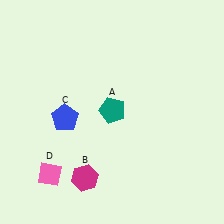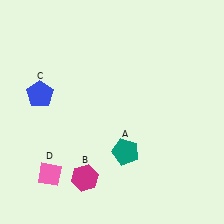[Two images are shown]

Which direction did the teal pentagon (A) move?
The teal pentagon (A) moved down.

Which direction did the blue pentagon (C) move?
The blue pentagon (C) moved left.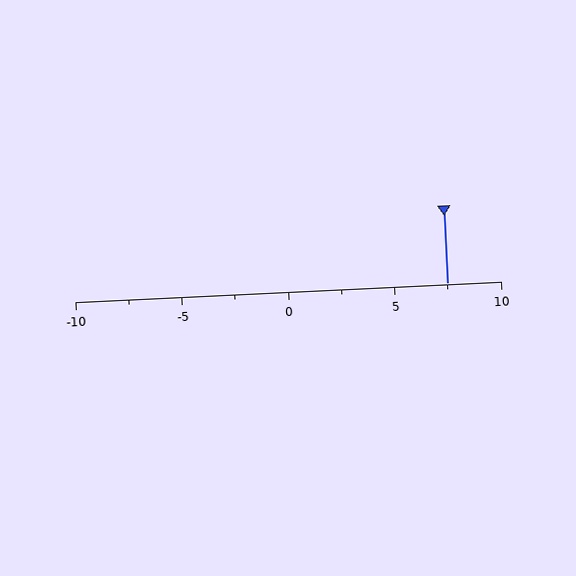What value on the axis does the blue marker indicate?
The marker indicates approximately 7.5.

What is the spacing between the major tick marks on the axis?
The major ticks are spaced 5 apart.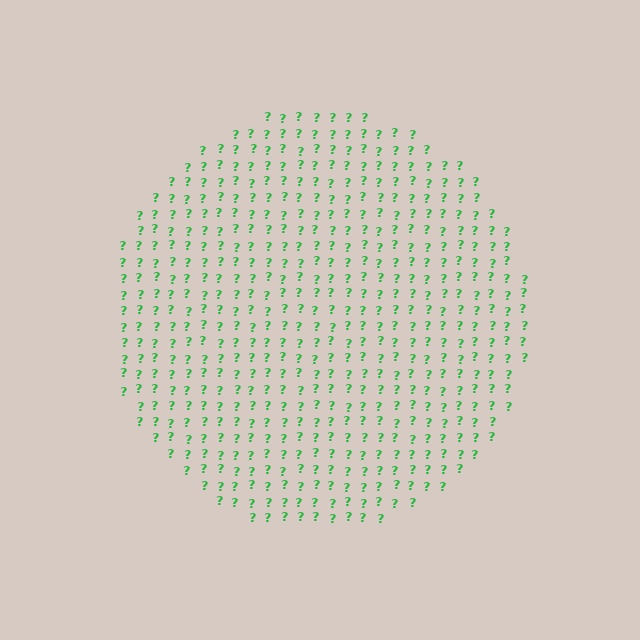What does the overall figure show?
The overall figure shows a circle.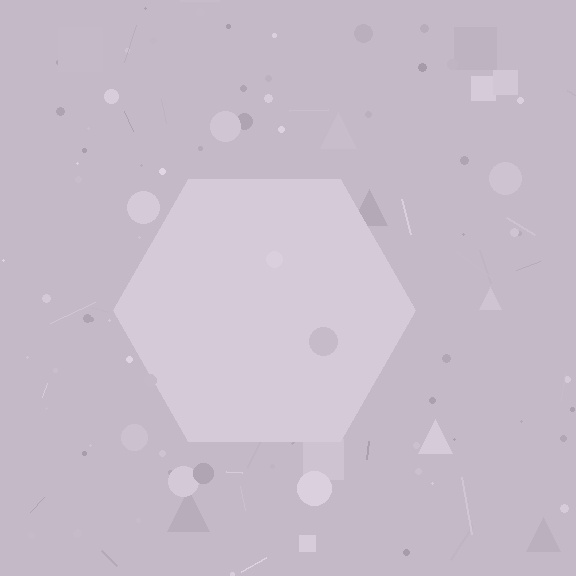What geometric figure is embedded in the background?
A hexagon is embedded in the background.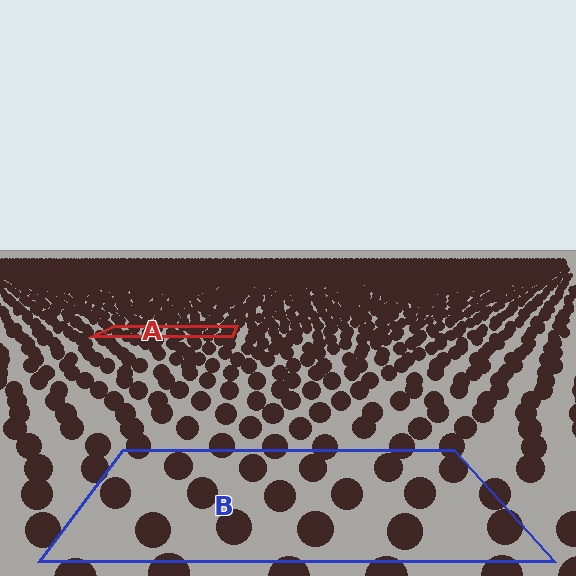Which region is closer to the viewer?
Region B is closer. The texture elements there are larger and more spread out.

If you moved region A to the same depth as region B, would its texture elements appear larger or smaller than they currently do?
They would appear larger. At a closer depth, the same texture elements are projected at a bigger on-screen size.